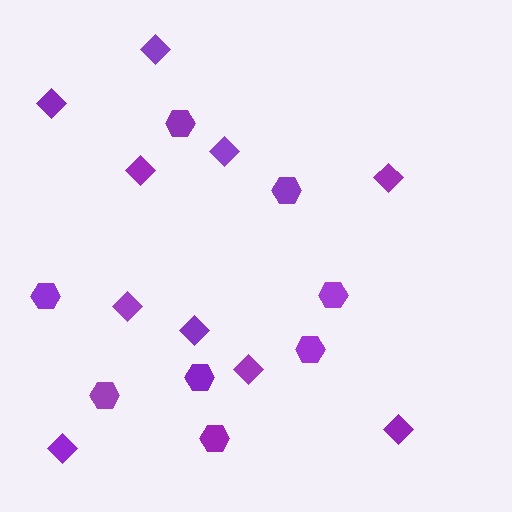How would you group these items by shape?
There are 2 groups: one group of diamonds (10) and one group of hexagons (8).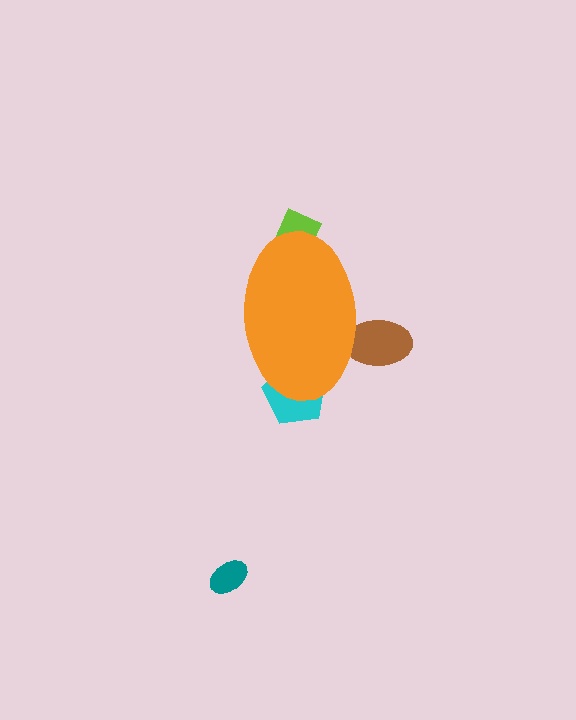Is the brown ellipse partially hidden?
Yes, the brown ellipse is partially hidden behind the orange ellipse.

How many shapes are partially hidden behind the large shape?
3 shapes are partially hidden.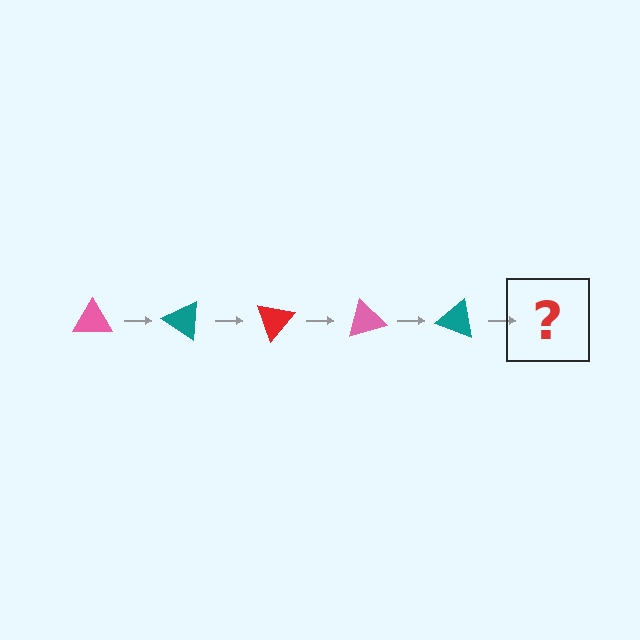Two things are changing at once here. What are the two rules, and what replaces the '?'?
The two rules are that it rotates 35 degrees each step and the color cycles through pink, teal, and red. The '?' should be a red triangle, rotated 175 degrees from the start.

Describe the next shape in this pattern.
It should be a red triangle, rotated 175 degrees from the start.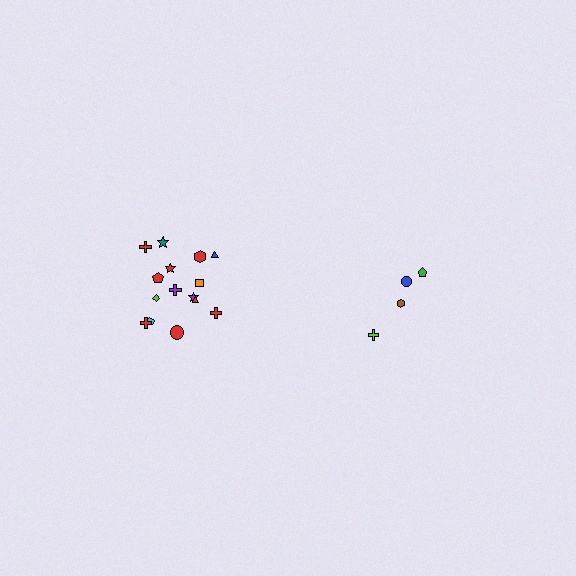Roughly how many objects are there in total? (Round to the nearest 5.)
Roughly 20 objects in total.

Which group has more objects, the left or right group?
The left group.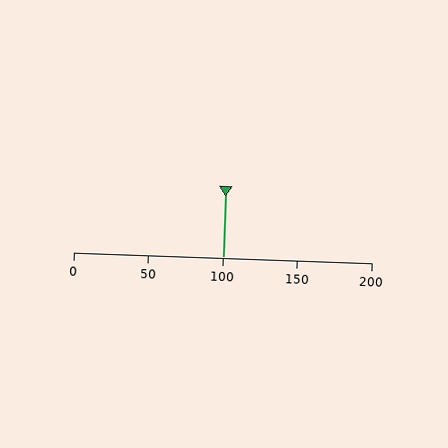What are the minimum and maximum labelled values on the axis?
The axis runs from 0 to 200.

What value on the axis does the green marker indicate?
The marker indicates approximately 100.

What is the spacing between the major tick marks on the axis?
The major ticks are spaced 50 apart.